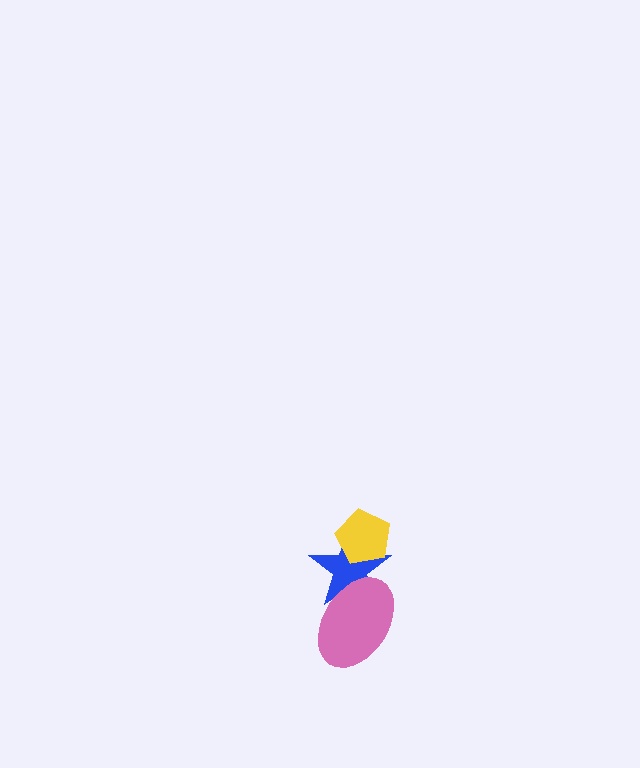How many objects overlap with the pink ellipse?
1 object overlaps with the pink ellipse.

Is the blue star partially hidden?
Yes, it is partially covered by another shape.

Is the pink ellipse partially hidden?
No, no other shape covers it.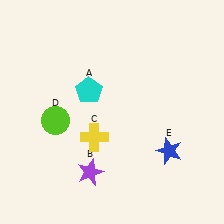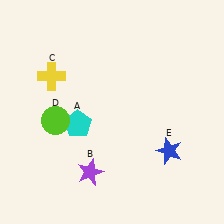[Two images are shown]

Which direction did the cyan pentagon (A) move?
The cyan pentagon (A) moved down.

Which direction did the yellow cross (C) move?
The yellow cross (C) moved up.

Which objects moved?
The objects that moved are: the cyan pentagon (A), the yellow cross (C).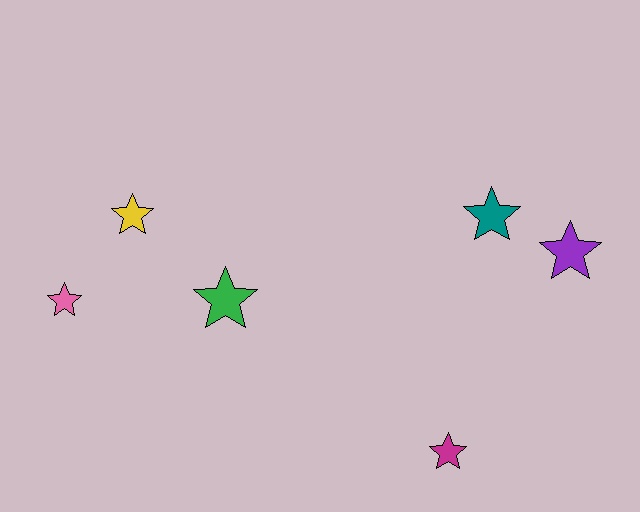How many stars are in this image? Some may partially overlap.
There are 6 stars.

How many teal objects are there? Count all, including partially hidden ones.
There is 1 teal object.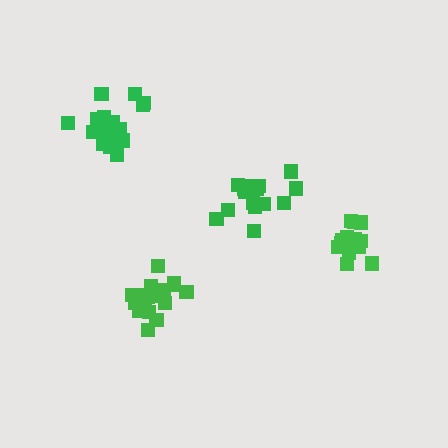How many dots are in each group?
Group 1: 16 dots, Group 2: 19 dots, Group 3: 18 dots, Group 4: 15 dots (68 total).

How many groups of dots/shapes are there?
There are 4 groups.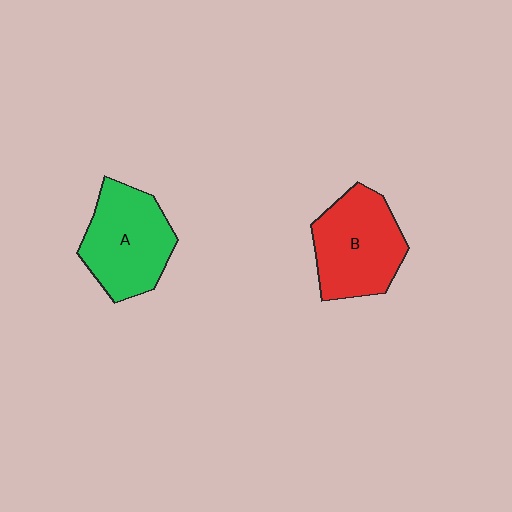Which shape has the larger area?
Shape B (red).